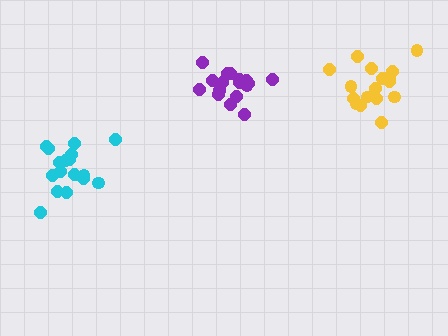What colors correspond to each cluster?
The clusters are colored: purple, yellow, cyan.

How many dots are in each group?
Group 1: 17 dots, Group 2: 17 dots, Group 3: 17 dots (51 total).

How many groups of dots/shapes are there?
There are 3 groups.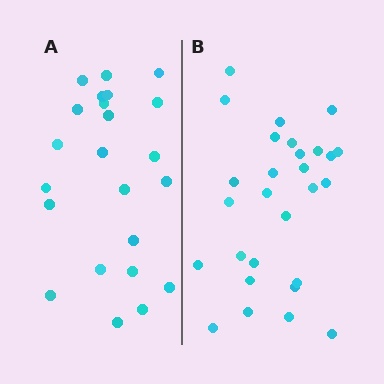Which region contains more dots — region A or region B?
Region B (the right region) has more dots.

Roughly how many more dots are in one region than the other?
Region B has about 5 more dots than region A.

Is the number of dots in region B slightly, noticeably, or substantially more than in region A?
Region B has only slightly more — the two regions are fairly close. The ratio is roughly 1.2 to 1.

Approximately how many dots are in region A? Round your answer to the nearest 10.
About 20 dots. (The exact count is 23, which rounds to 20.)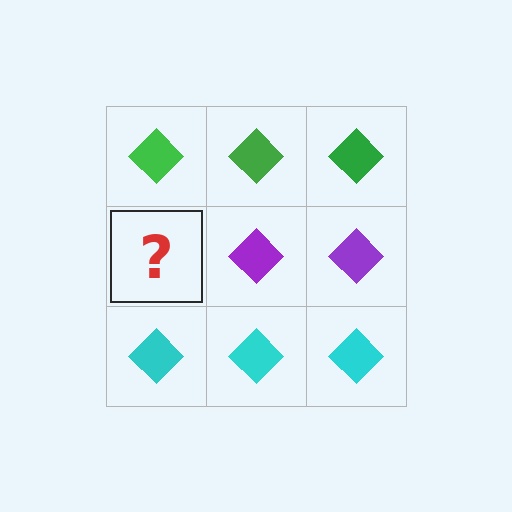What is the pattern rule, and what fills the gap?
The rule is that each row has a consistent color. The gap should be filled with a purple diamond.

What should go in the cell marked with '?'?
The missing cell should contain a purple diamond.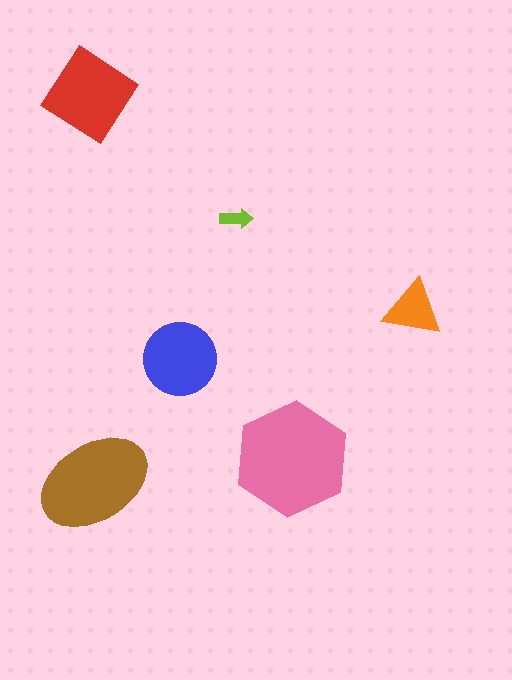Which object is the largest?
The pink hexagon.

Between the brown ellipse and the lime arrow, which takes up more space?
The brown ellipse.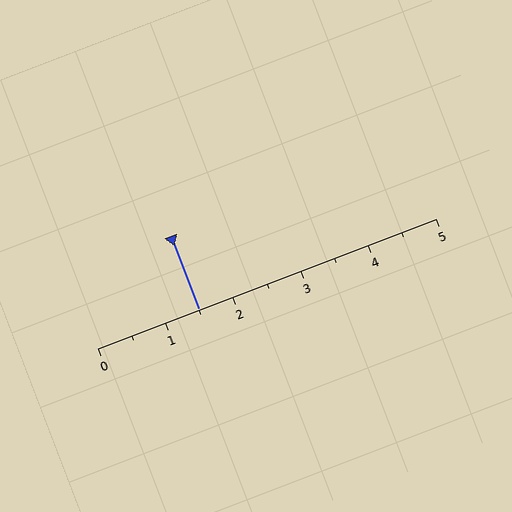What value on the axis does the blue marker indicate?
The marker indicates approximately 1.5.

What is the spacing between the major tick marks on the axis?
The major ticks are spaced 1 apart.